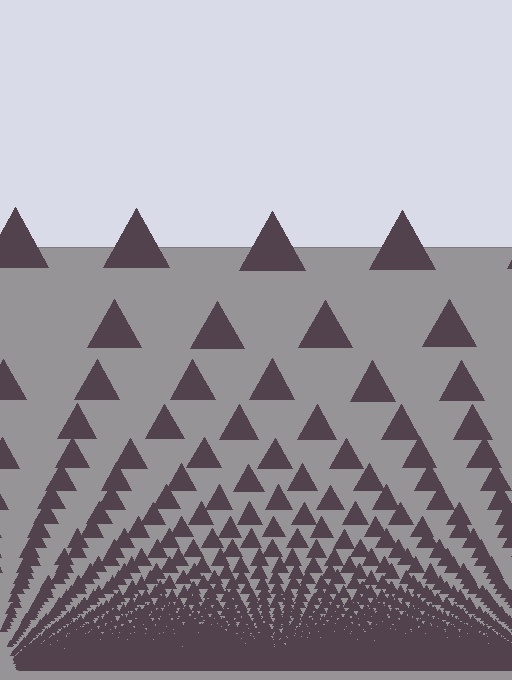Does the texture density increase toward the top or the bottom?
Density increases toward the bottom.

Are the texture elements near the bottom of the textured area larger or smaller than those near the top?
Smaller. The gradient is inverted — elements near the bottom are smaller and denser.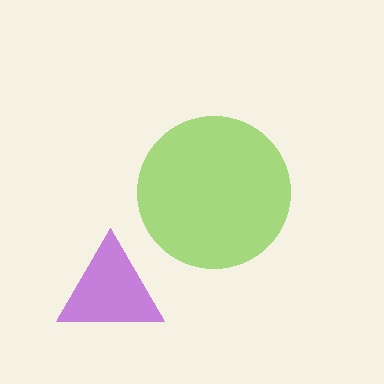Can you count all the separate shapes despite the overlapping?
Yes, there are 2 separate shapes.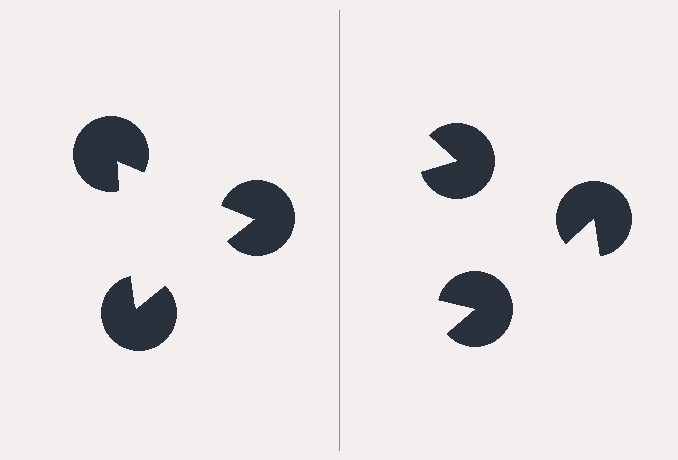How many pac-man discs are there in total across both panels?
6 — 3 on each side.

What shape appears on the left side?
An illusory triangle.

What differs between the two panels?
The pac-man discs are positioned identically on both sides; only the wedge orientations differ. On the left they align to a triangle; on the right they are misaligned.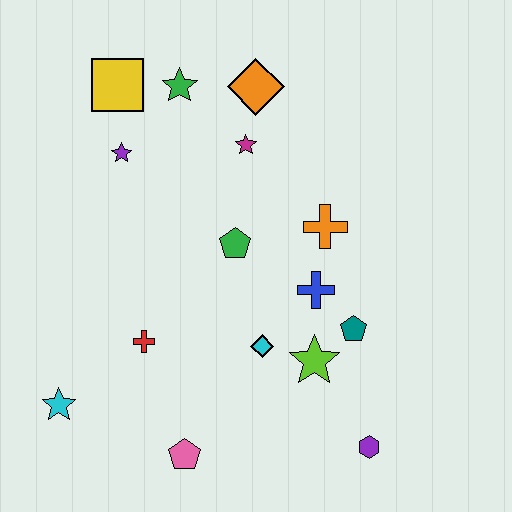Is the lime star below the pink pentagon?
No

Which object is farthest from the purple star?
The purple hexagon is farthest from the purple star.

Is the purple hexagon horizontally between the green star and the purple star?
No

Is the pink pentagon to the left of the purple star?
No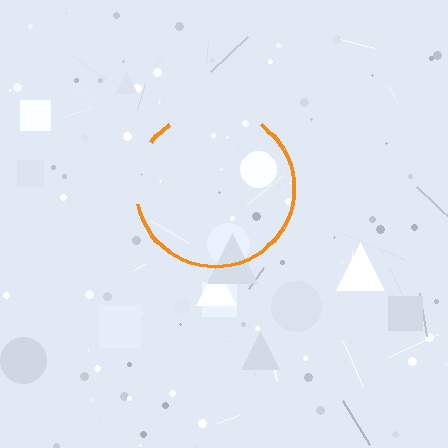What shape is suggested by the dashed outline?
The dashed outline suggests a circle.